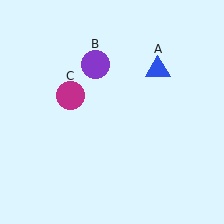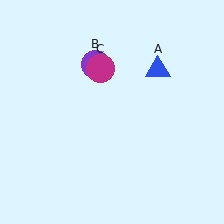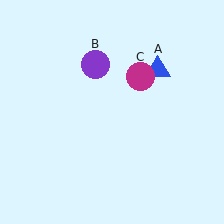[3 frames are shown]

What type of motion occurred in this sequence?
The magenta circle (object C) rotated clockwise around the center of the scene.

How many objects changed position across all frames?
1 object changed position: magenta circle (object C).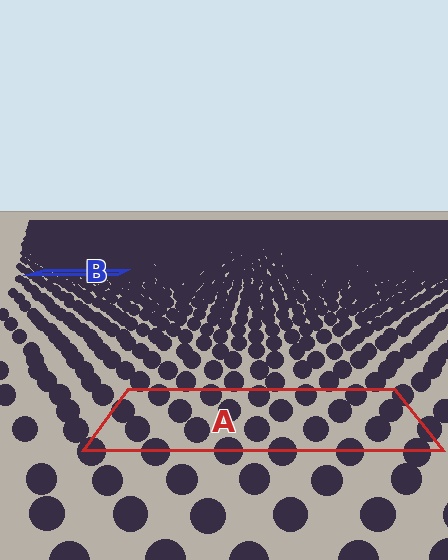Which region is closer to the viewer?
Region A is closer. The texture elements there are larger and more spread out.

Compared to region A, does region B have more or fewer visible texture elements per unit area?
Region B has more texture elements per unit area — they are packed more densely because it is farther away.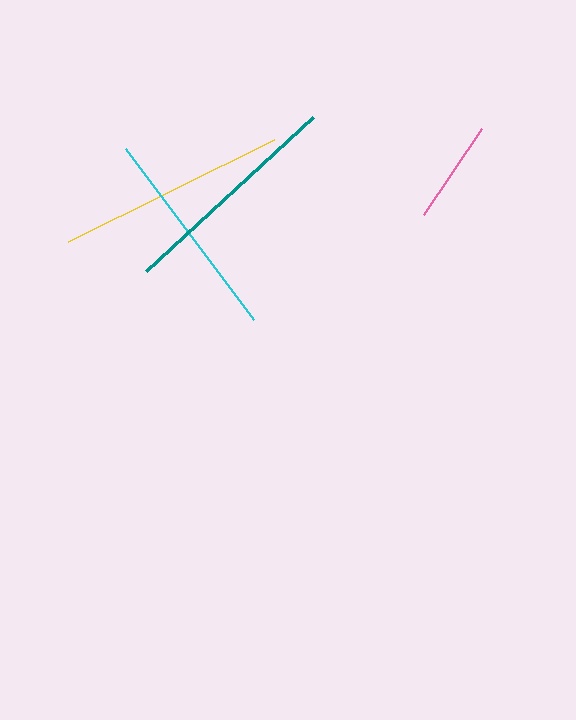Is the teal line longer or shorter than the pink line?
The teal line is longer than the pink line.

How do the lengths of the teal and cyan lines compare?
The teal and cyan lines are approximately the same length.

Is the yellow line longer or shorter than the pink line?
The yellow line is longer than the pink line.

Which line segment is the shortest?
The pink line is the shortest at approximately 104 pixels.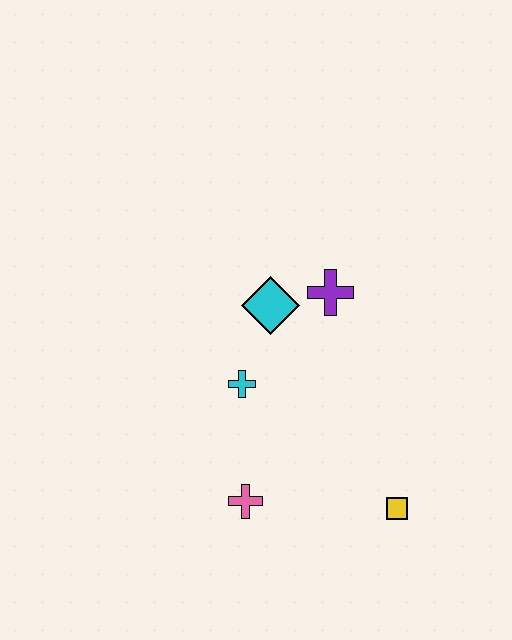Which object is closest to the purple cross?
The cyan diamond is closest to the purple cross.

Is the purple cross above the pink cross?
Yes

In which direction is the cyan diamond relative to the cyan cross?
The cyan diamond is above the cyan cross.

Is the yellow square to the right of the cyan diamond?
Yes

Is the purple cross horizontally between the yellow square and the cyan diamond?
Yes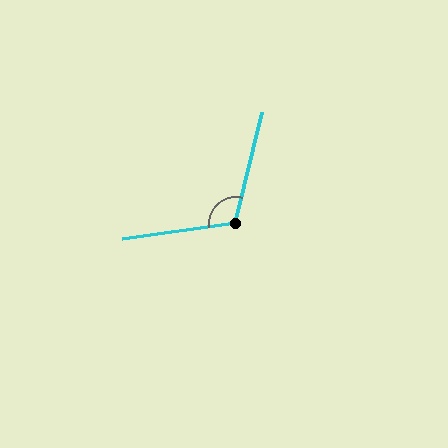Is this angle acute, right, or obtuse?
It is obtuse.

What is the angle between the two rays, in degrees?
Approximately 112 degrees.